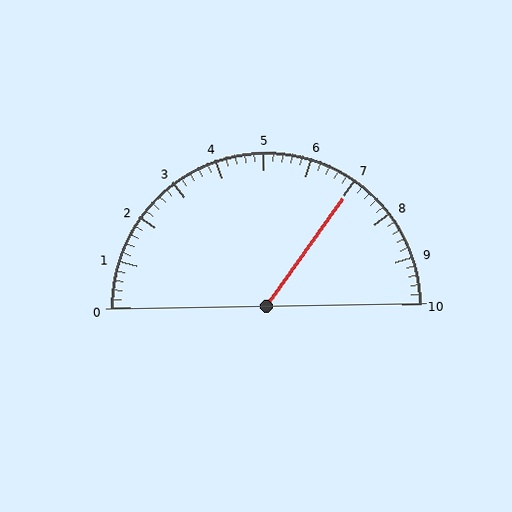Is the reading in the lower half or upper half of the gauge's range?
The reading is in the upper half of the range (0 to 10).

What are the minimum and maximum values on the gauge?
The gauge ranges from 0 to 10.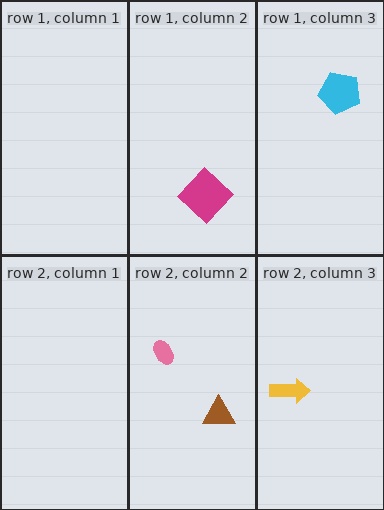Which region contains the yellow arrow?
The row 2, column 3 region.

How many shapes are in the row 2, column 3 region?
1.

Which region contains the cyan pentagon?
The row 1, column 3 region.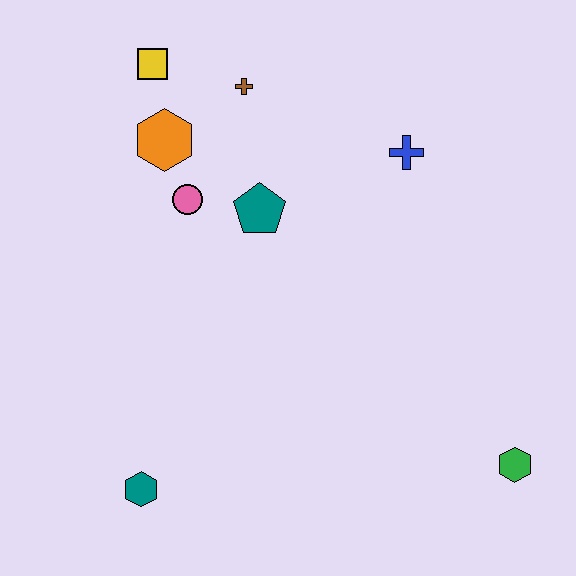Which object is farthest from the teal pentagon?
The green hexagon is farthest from the teal pentagon.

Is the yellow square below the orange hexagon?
No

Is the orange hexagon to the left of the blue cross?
Yes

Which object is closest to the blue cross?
The teal pentagon is closest to the blue cross.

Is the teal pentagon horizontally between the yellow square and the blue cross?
Yes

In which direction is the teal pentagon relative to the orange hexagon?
The teal pentagon is to the right of the orange hexagon.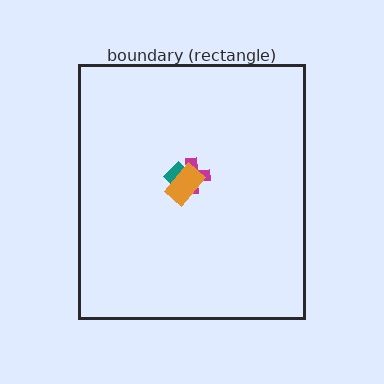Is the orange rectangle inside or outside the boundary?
Inside.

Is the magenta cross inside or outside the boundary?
Inside.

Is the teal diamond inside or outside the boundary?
Inside.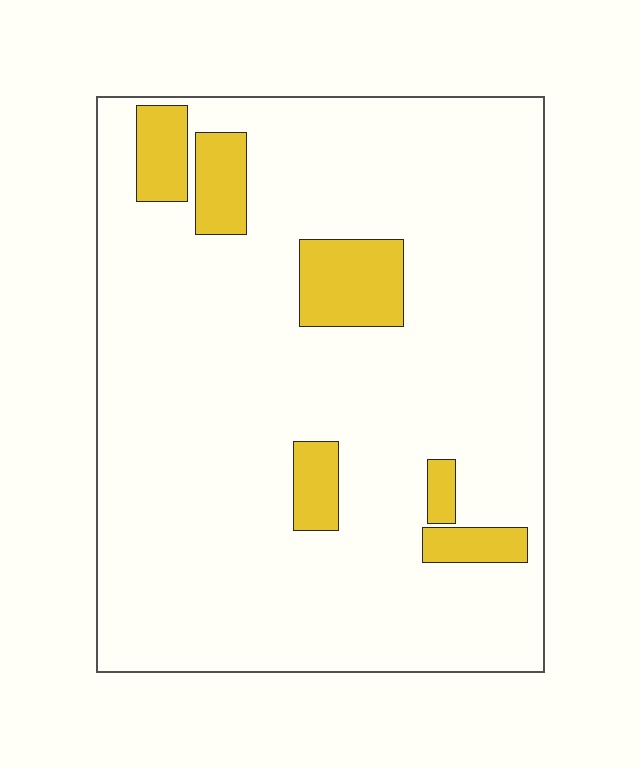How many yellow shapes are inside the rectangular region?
6.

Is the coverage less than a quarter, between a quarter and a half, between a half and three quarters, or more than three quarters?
Less than a quarter.